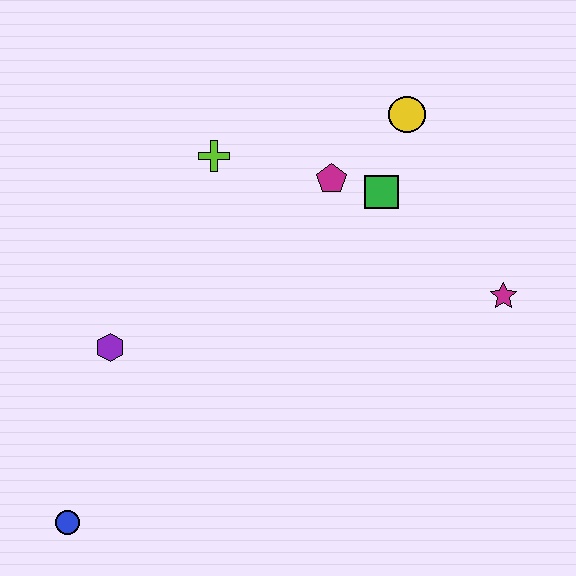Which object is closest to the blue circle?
The purple hexagon is closest to the blue circle.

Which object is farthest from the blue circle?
The yellow circle is farthest from the blue circle.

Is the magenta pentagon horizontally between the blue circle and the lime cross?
No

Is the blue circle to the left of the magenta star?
Yes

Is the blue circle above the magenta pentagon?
No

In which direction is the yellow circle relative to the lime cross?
The yellow circle is to the right of the lime cross.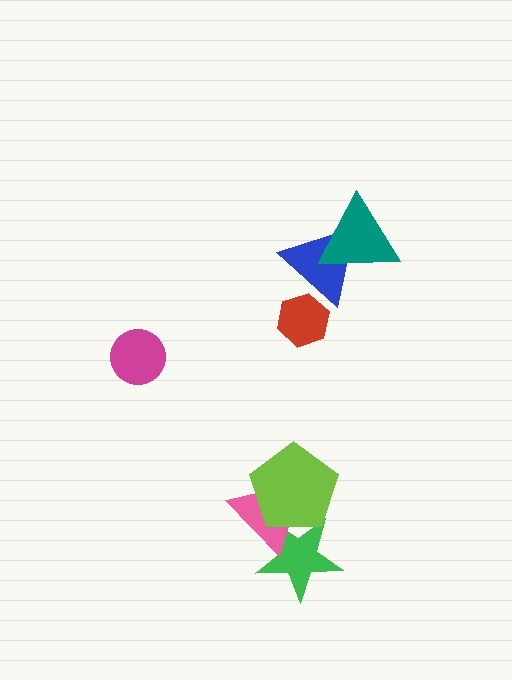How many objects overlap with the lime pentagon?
2 objects overlap with the lime pentagon.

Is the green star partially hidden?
Yes, it is partially covered by another shape.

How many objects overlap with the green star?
2 objects overlap with the green star.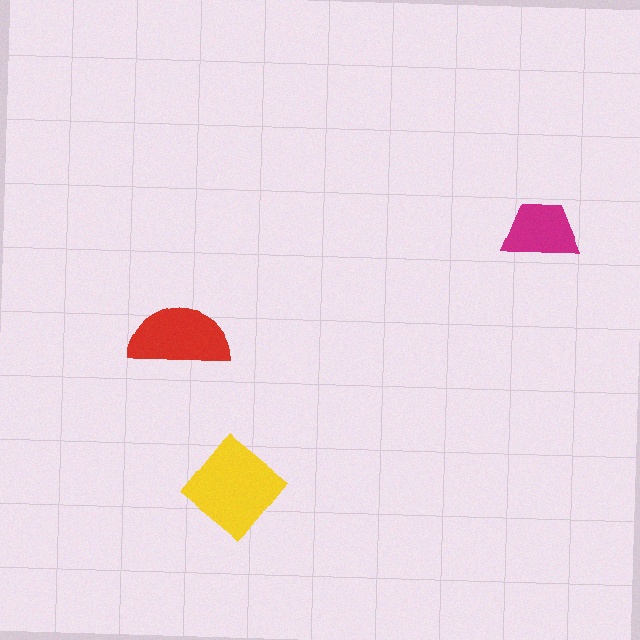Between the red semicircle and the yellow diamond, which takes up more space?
The yellow diamond.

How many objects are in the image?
There are 3 objects in the image.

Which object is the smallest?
The magenta trapezoid.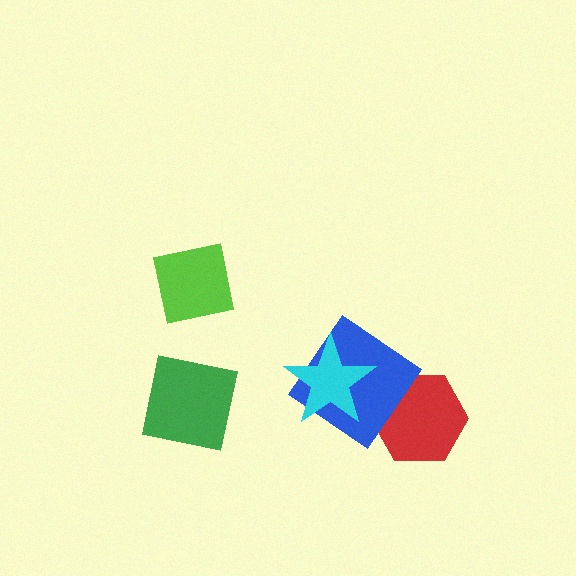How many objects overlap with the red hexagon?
1 object overlaps with the red hexagon.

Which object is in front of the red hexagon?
The blue diamond is in front of the red hexagon.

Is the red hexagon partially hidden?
Yes, it is partially covered by another shape.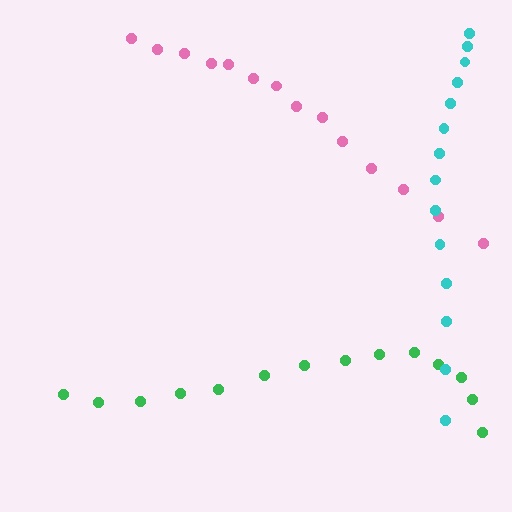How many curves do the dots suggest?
There are 3 distinct paths.